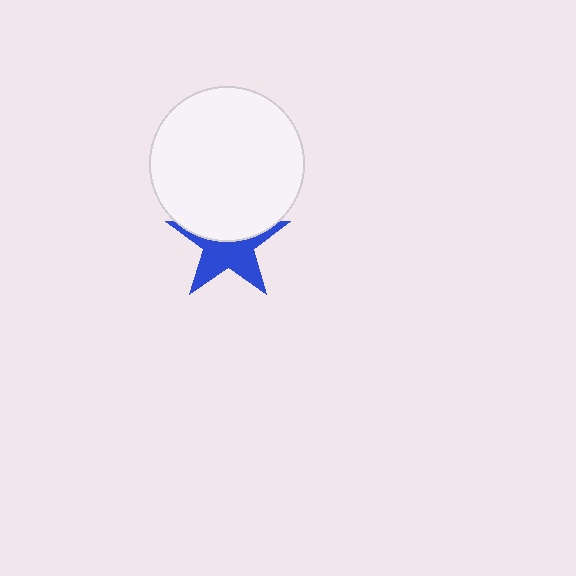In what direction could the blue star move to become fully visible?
The blue star could move down. That would shift it out from behind the white circle entirely.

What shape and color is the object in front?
The object in front is a white circle.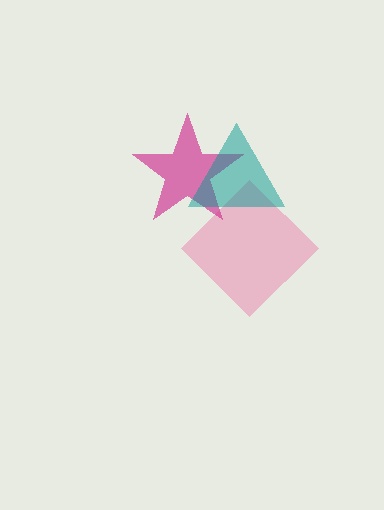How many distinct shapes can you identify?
There are 3 distinct shapes: a pink diamond, a magenta star, a teal triangle.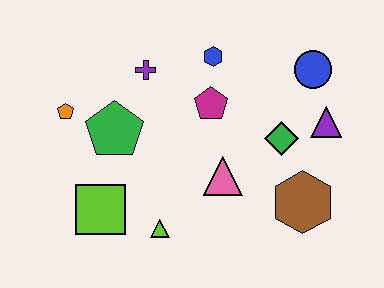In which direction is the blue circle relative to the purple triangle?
The blue circle is above the purple triangle.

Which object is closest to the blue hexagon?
The magenta pentagon is closest to the blue hexagon.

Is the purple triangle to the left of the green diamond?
No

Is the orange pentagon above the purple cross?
No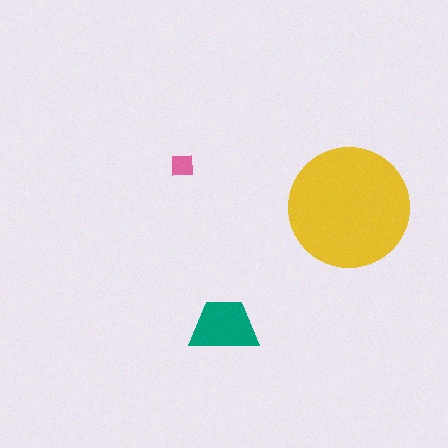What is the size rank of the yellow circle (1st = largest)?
1st.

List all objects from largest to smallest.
The yellow circle, the teal trapezoid, the pink square.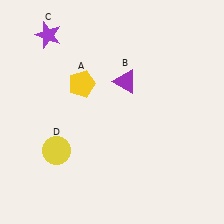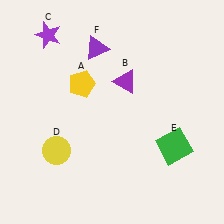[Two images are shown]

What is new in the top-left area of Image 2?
A purple triangle (F) was added in the top-left area of Image 2.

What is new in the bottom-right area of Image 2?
A green square (E) was added in the bottom-right area of Image 2.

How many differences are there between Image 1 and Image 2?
There are 2 differences between the two images.